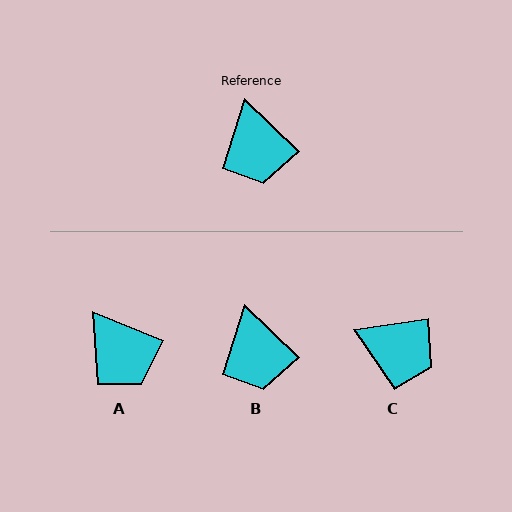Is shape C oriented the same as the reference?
No, it is off by about 52 degrees.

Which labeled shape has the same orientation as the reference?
B.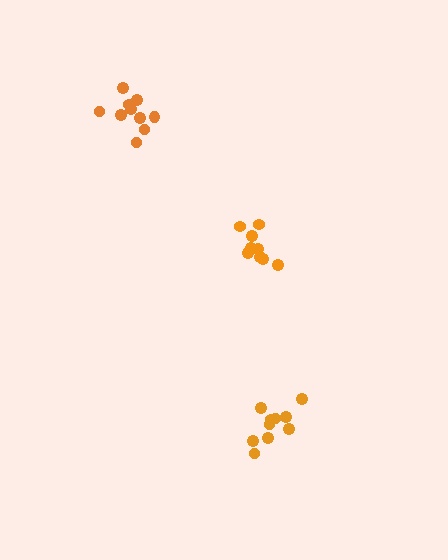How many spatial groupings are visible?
There are 3 spatial groupings.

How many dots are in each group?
Group 1: 10 dots, Group 2: 10 dots, Group 3: 10 dots (30 total).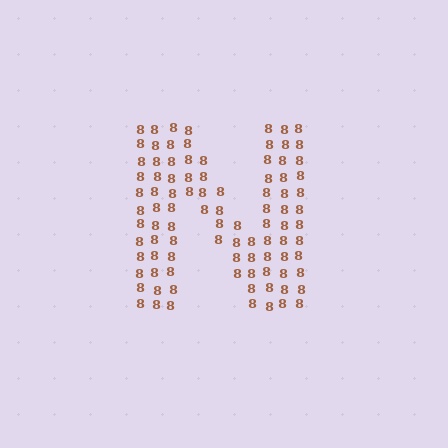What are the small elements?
The small elements are digit 8's.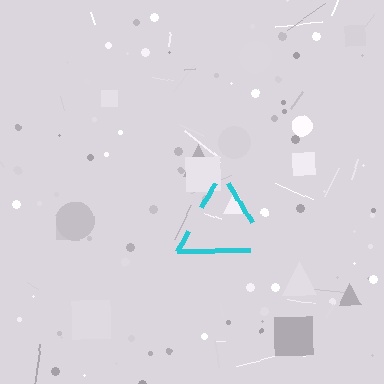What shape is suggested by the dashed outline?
The dashed outline suggests a triangle.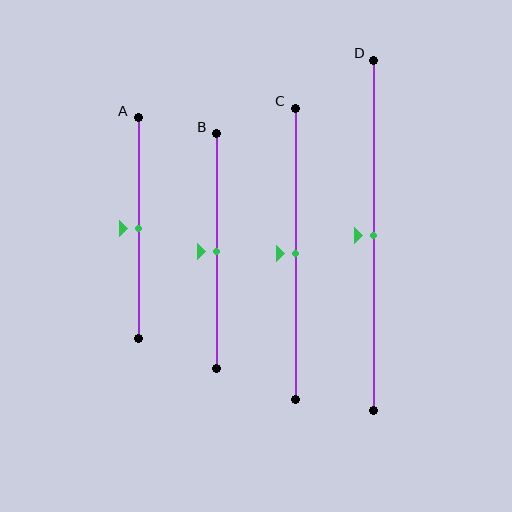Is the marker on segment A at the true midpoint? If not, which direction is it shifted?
Yes, the marker on segment A is at the true midpoint.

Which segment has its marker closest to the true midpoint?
Segment A has its marker closest to the true midpoint.